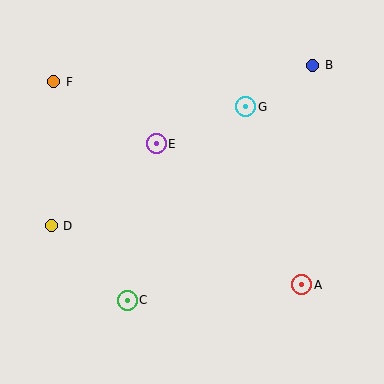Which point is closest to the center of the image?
Point E at (156, 144) is closest to the center.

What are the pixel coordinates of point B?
Point B is at (313, 65).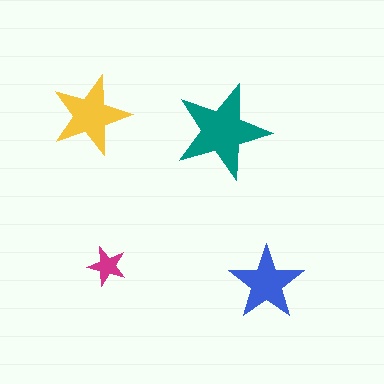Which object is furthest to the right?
The blue star is rightmost.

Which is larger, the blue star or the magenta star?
The blue one.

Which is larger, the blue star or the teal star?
The teal one.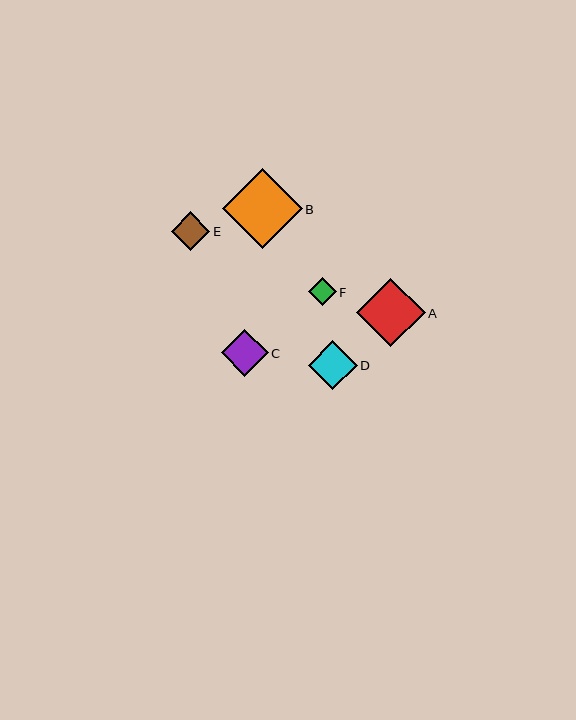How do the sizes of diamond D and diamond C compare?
Diamond D and diamond C are approximately the same size.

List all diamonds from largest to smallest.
From largest to smallest: B, A, D, C, E, F.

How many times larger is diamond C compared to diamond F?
Diamond C is approximately 1.7 times the size of diamond F.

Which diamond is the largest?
Diamond B is the largest with a size of approximately 80 pixels.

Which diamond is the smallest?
Diamond F is the smallest with a size of approximately 28 pixels.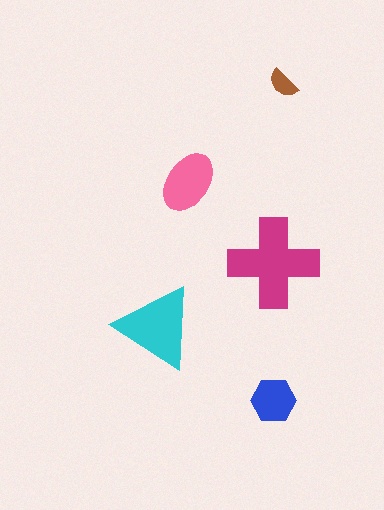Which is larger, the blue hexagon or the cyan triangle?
The cyan triangle.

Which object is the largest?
The magenta cross.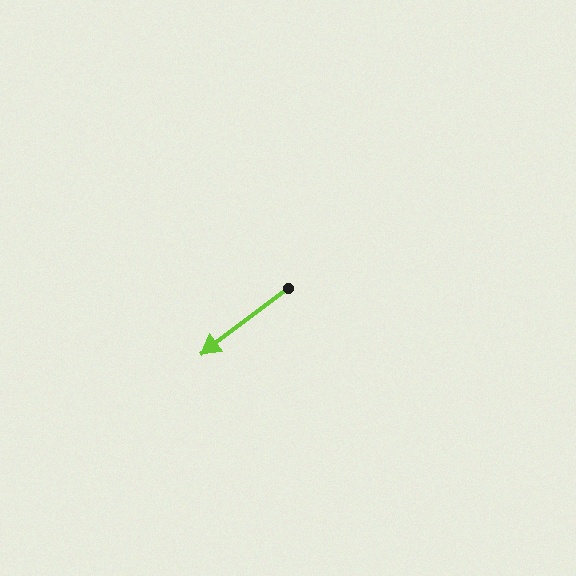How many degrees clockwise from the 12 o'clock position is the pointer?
Approximately 233 degrees.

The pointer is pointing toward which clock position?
Roughly 8 o'clock.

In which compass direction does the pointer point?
Southwest.